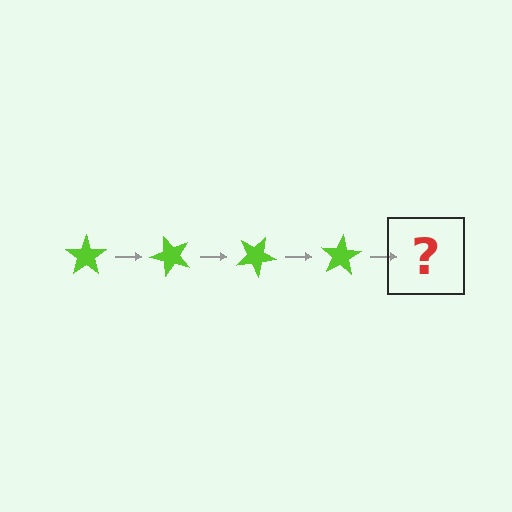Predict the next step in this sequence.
The next step is a lime star rotated 200 degrees.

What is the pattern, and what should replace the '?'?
The pattern is that the star rotates 50 degrees each step. The '?' should be a lime star rotated 200 degrees.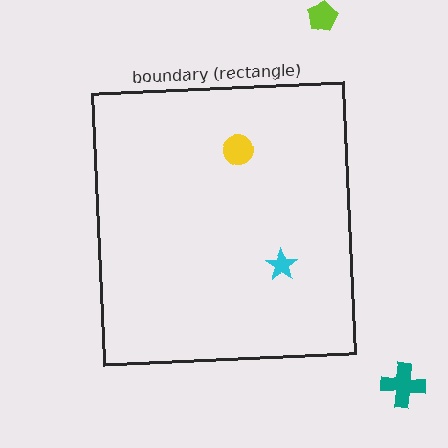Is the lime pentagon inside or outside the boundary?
Outside.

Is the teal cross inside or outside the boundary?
Outside.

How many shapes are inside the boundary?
2 inside, 2 outside.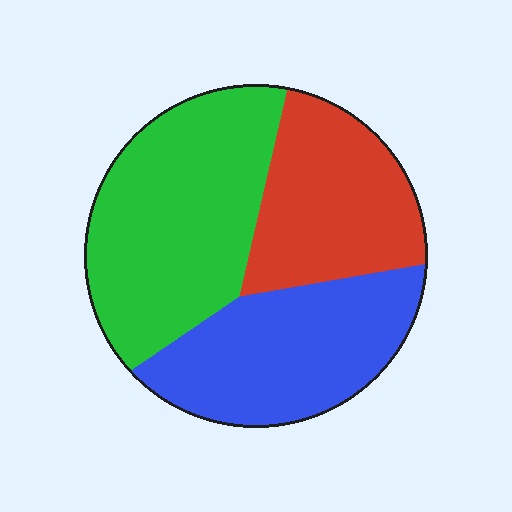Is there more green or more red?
Green.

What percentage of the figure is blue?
Blue covers around 30% of the figure.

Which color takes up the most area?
Green, at roughly 40%.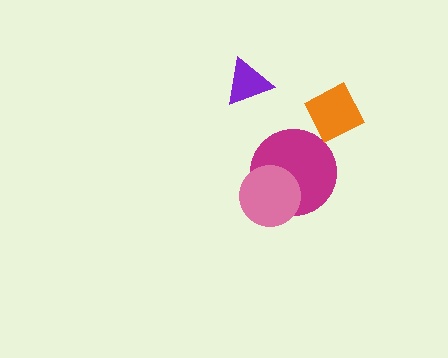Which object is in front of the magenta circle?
The pink circle is in front of the magenta circle.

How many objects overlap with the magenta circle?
1 object overlaps with the magenta circle.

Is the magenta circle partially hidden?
Yes, it is partially covered by another shape.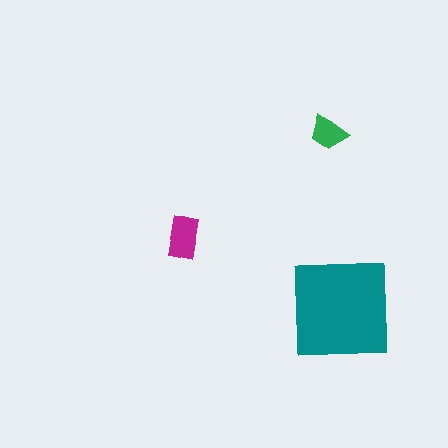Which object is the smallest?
The green trapezoid.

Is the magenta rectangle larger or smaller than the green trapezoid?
Larger.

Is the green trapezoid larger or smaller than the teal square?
Smaller.